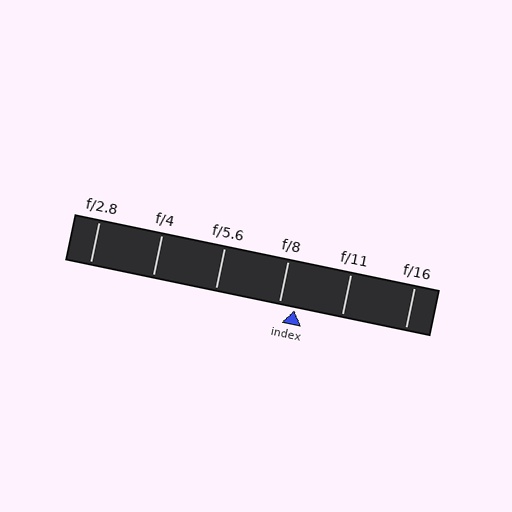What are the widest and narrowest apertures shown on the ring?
The widest aperture shown is f/2.8 and the narrowest is f/16.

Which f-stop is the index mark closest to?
The index mark is closest to f/8.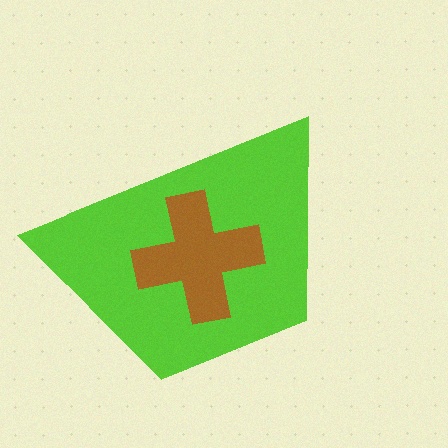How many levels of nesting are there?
2.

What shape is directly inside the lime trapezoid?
The brown cross.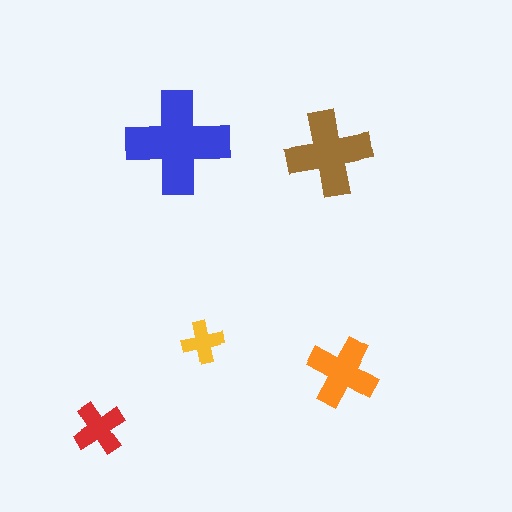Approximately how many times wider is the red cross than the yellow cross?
About 1.5 times wider.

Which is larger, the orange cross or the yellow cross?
The orange one.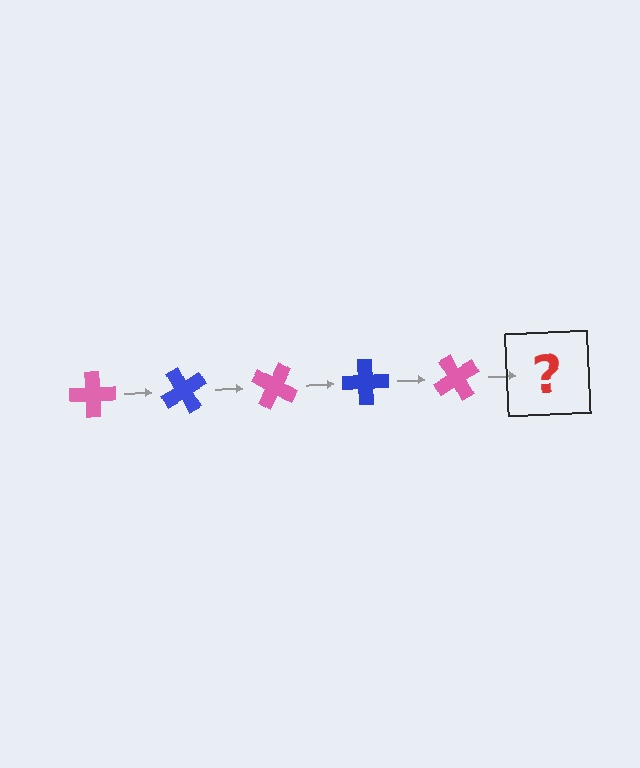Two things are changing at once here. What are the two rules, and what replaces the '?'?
The two rules are that it rotates 60 degrees each step and the color cycles through pink and blue. The '?' should be a blue cross, rotated 300 degrees from the start.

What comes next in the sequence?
The next element should be a blue cross, rotated 300 degrees from the start.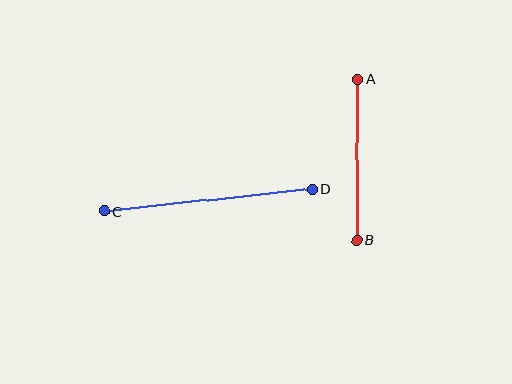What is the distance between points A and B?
The distance is approximately 161 pixels.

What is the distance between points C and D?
The distance is approximately 209 pixels.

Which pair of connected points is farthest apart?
Points C and D are farthest apart.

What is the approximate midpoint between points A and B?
The midpoint is at approximately (357, 160) pixels.